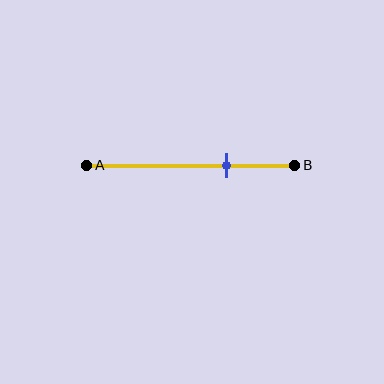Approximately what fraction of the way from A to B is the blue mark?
The blue mark is approximately 65% of the way from A to B.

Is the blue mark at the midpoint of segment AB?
No, the mark is at about 65% from A, not at the 50% midpoint.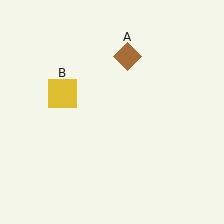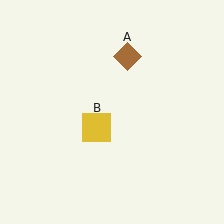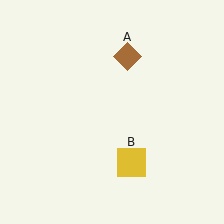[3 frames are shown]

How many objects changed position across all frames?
1 object changed position: yellow square (object B).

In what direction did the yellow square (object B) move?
The yellow square (object B) moved down and to the right.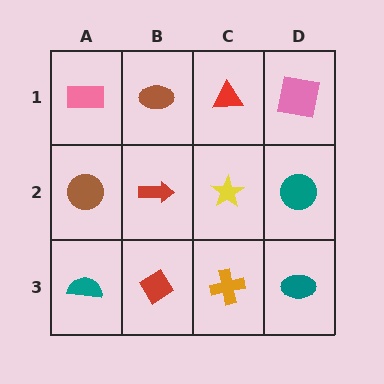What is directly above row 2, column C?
A red triangle.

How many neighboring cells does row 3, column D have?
2.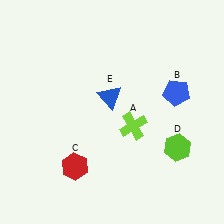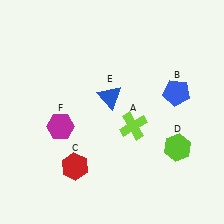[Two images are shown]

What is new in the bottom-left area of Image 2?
A magenta hexagon (F) was added in the bottom-left area of Image 2.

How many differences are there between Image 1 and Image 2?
There is 1 difference between the two images.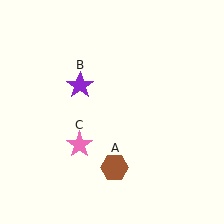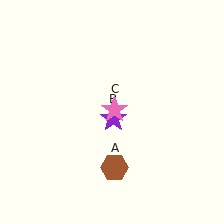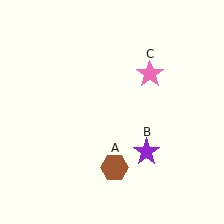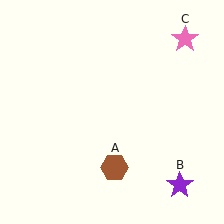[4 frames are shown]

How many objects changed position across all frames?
2 objects changed position: purple star (object B), pink star (object C).